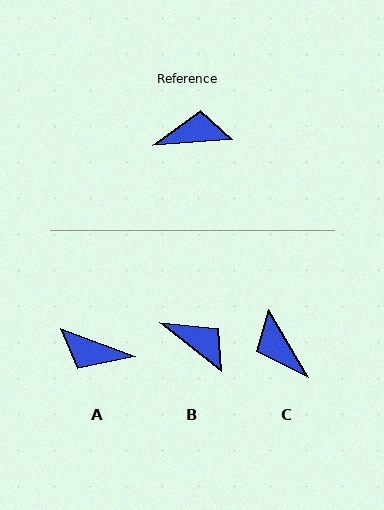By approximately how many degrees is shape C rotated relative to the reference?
Approximately 117 degrees counter-clockwise.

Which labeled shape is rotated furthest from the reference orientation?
A, about 156 degrees away.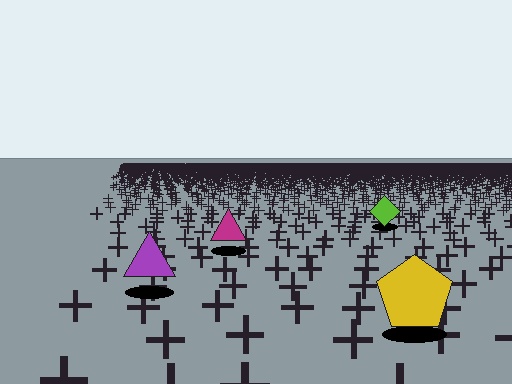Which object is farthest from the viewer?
The lime diamond is farthest from the viewer. It appears smaller and the ground texture around it is denser.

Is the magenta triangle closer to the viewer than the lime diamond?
Yes. The magenta triangle is closer — you can tell from the texture gradient: the ground texture is coarser near it.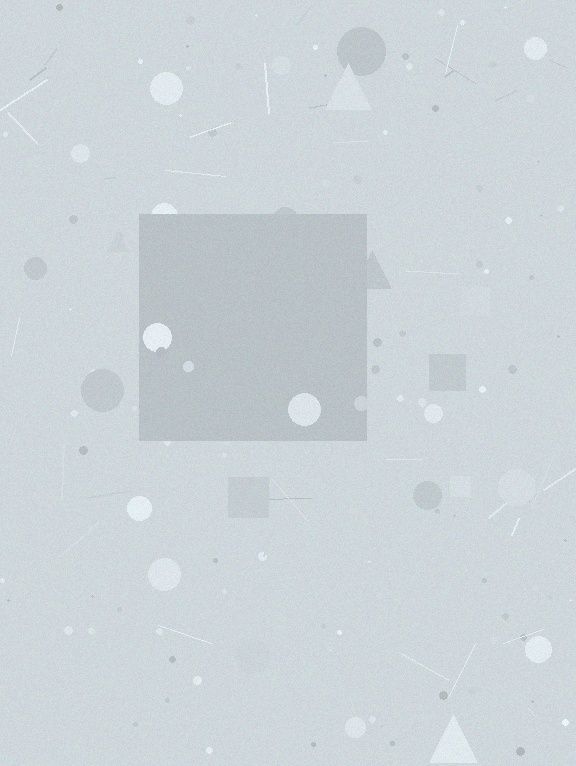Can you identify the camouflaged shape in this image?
The camouflaged shape is a square.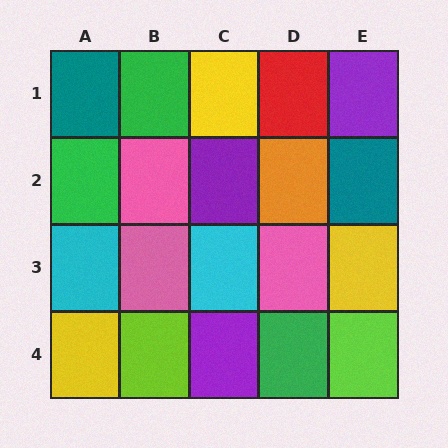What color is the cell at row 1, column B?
Green.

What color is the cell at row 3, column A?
Cyan.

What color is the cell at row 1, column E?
Purple.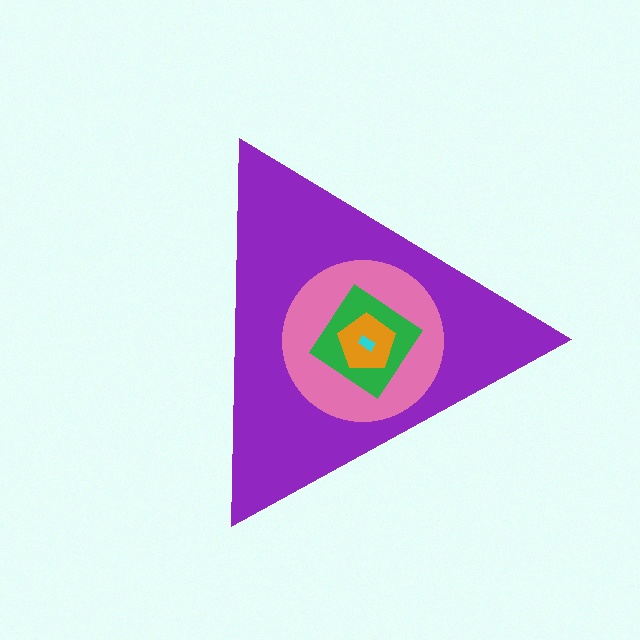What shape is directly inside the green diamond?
The orange pentagon.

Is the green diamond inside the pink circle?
Yes.